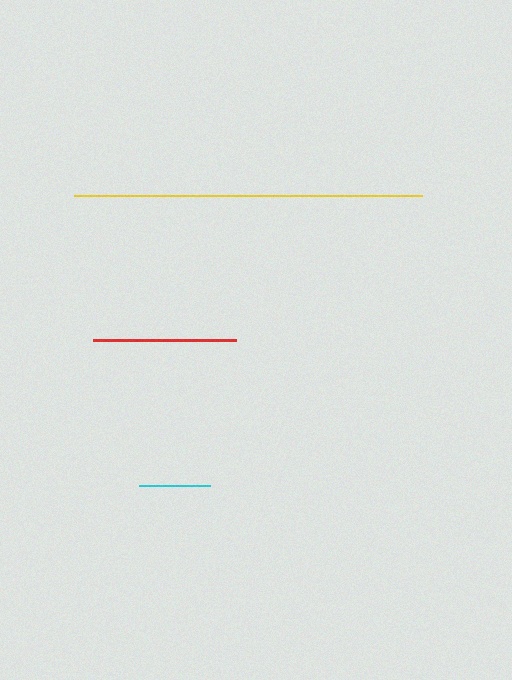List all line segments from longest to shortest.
From longest to shortest: yellow, red, cyan.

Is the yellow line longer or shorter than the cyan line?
The yellow line is longer than the cyan line.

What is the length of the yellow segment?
The yellow segment is approximately 348 pixels long.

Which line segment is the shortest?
The cyan line is the shortest at approximately 71 pixels.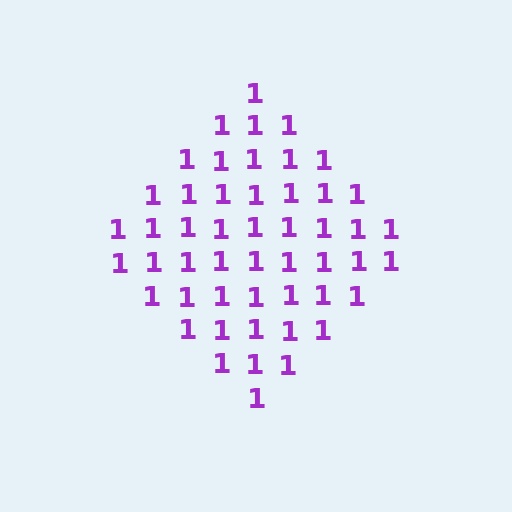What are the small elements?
The small elements are digit 1's.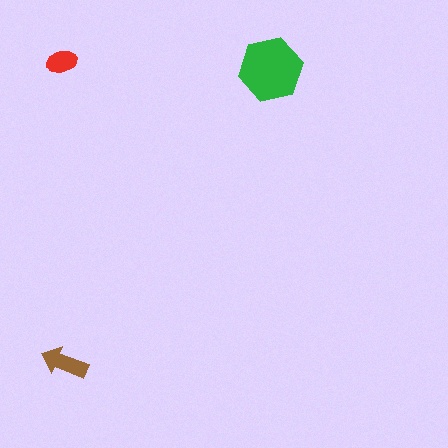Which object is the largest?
The green hexagon.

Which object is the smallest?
The red ellipse.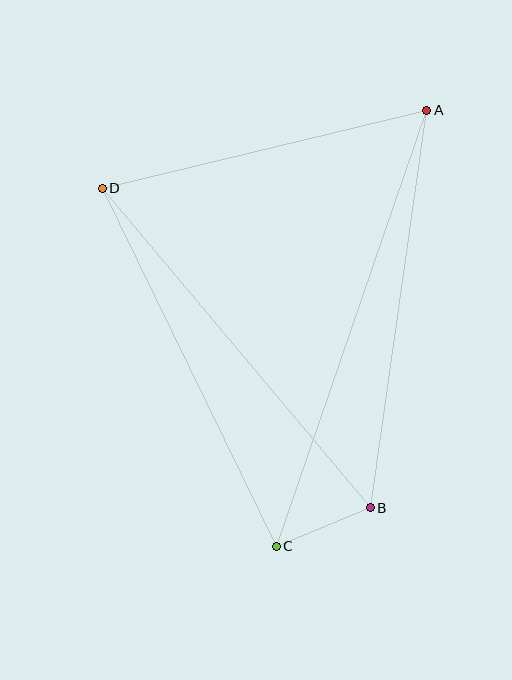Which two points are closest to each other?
Points B and C are closest to each other.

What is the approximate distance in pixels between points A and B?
The distance between A and B is approximately 401 pixels.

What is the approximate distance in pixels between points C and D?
The distance between C and D is approximately 398 pixels.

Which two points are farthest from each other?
Points A and C are farthest from each other.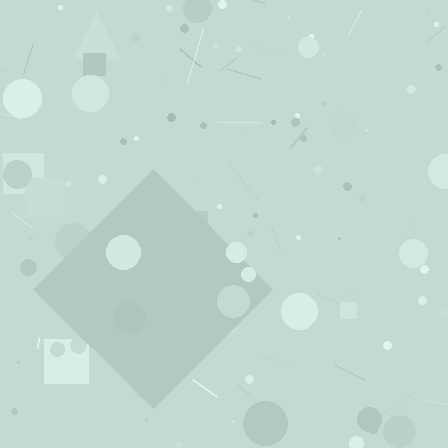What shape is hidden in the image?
A diamond is hidden in the image.